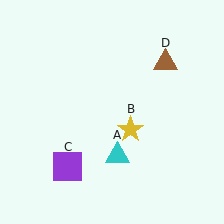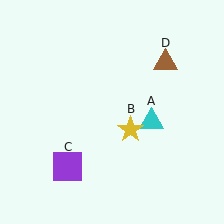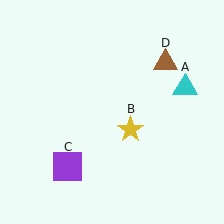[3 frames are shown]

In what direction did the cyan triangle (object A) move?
The cyan triangle (object A) moved up and to the right.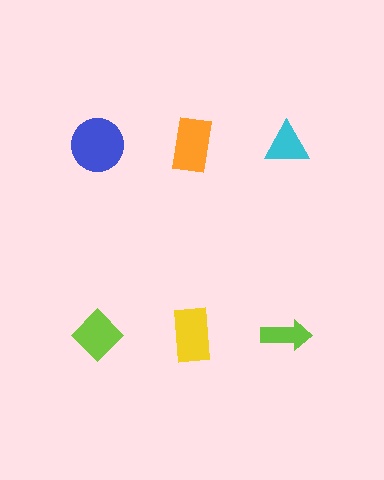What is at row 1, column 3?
A cyan triangle.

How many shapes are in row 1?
3 shapes.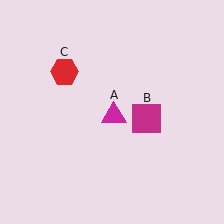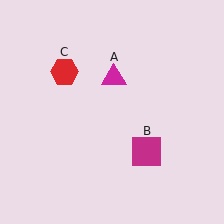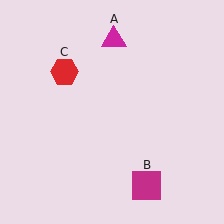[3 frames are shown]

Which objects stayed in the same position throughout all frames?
Red hexagon (object C) remained stationary.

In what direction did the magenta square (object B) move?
The magenta square (object B) moved down.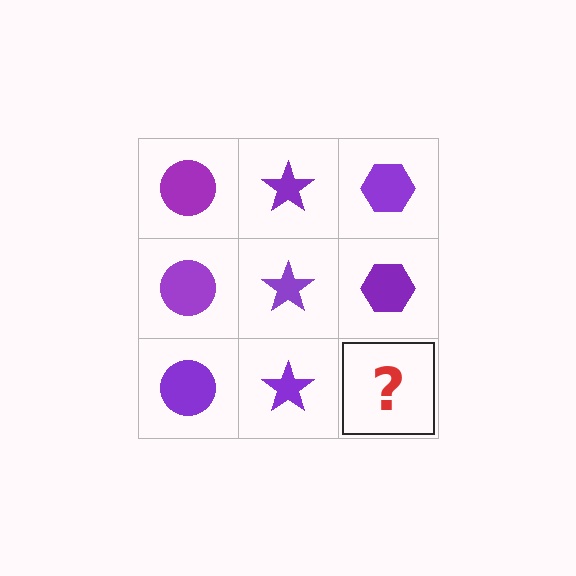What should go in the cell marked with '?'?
The missing cell should contain a purple hexagon.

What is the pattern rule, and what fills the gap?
The rule is that each column has a consistent shape. The gap should be filled with a purple hexagon.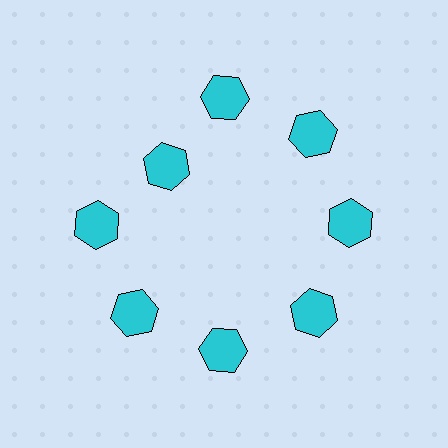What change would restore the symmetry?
The symmetry would be restored by moving it outward, back onto the ring so that all 8 hexagons sit at equal angles and equal distance from the center.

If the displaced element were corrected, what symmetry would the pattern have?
It would have 8-fold rotational symmetry — the pattern would map onto itself every 45 degrees.